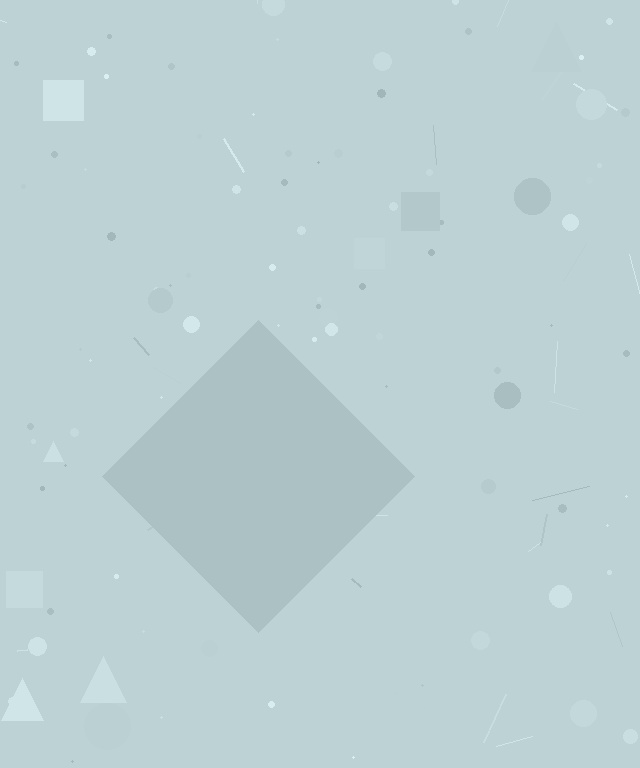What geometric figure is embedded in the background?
A diamond is embedded in the background.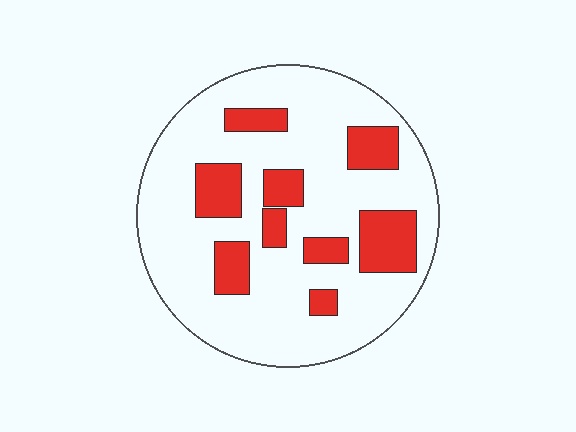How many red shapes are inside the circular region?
9.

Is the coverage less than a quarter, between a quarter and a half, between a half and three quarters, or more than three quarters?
Less than a quarter.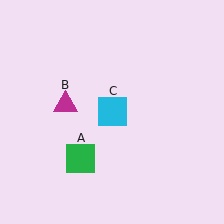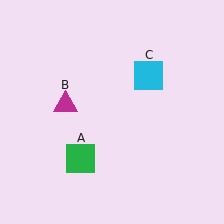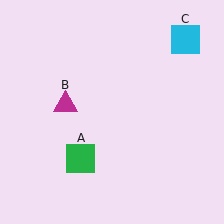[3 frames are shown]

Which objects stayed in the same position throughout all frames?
Green square (object A) and magenta triangle (object B) remained stationary.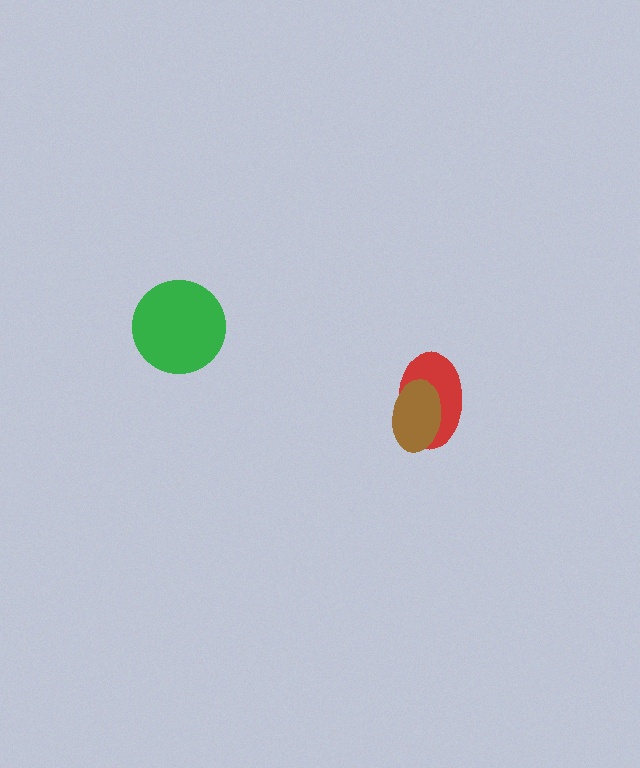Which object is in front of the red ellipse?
The brown ellipse is in front of the red ellipse.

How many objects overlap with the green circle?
0 objects overlap with the green circle.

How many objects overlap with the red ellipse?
1 object overlaps with the red ellipse.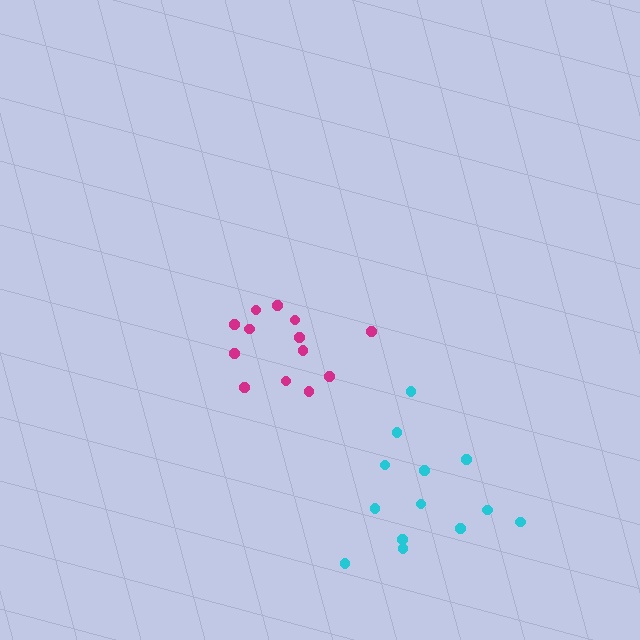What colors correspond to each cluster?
The clusters are colored: cyan, magenta.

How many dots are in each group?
Group 1: 13 dots, Group 2: 13 dots (26 total).